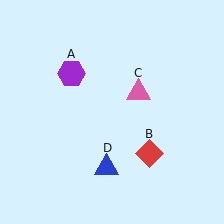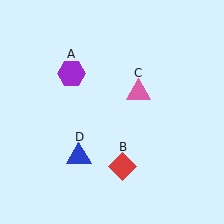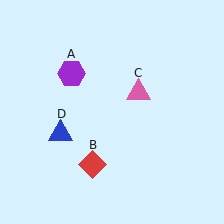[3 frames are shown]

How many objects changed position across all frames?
2 objects changed position: red diamond (object B), blue triangle (object D).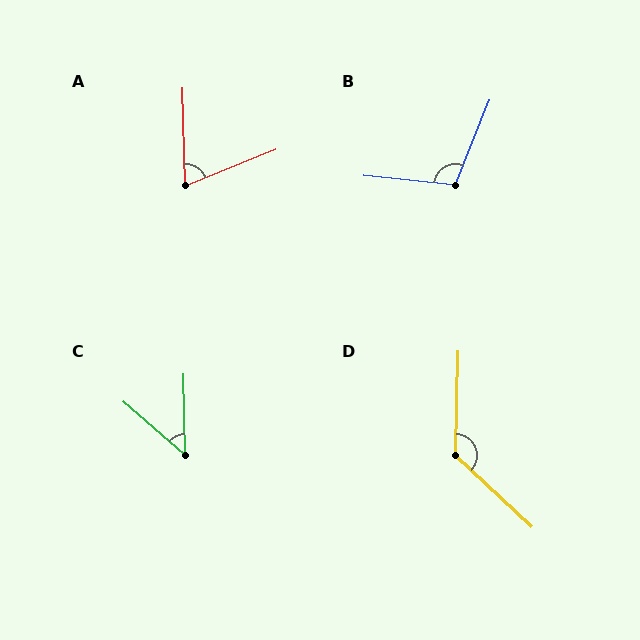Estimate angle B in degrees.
Approximately 106 degrees.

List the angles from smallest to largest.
C (48°), A (70°), B (106°), D (132°).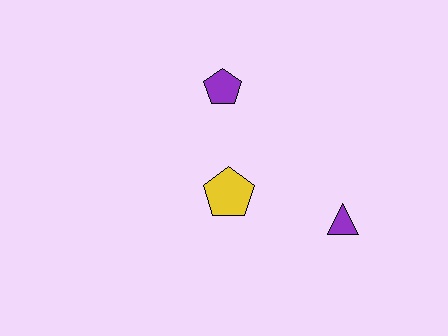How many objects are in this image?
There are 3 objects.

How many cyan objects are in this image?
There are no cyan objects.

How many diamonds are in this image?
There are no diamonds.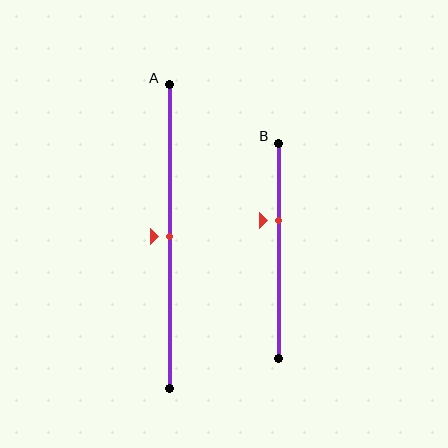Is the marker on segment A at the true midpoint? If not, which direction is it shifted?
Yes, the marker on segment A is at the true midpoint.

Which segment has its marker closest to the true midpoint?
Segment A has its marker closest to the true midpoint.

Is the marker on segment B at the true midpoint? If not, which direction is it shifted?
No, the marker on segment B is shifted upward by about 14% of the segment length.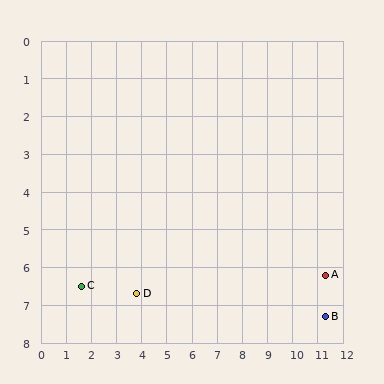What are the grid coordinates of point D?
Point D is at approximately (3.8, 6.7).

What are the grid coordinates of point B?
Point B is at approximately (11.3, 7.3).